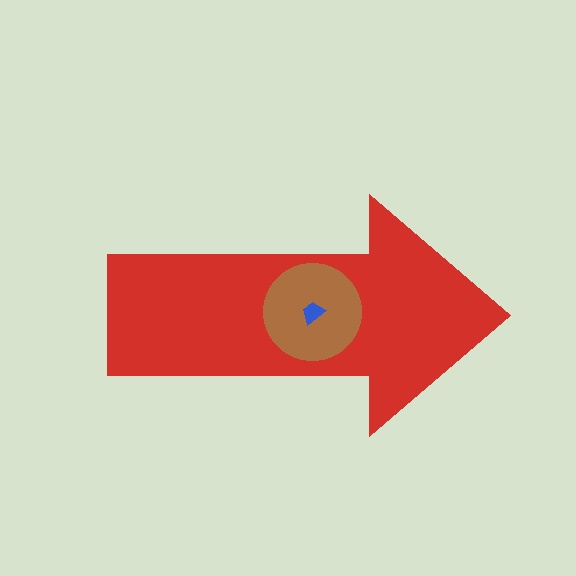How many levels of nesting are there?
3.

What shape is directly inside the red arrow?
The brown circle.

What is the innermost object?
The blue trapezoid.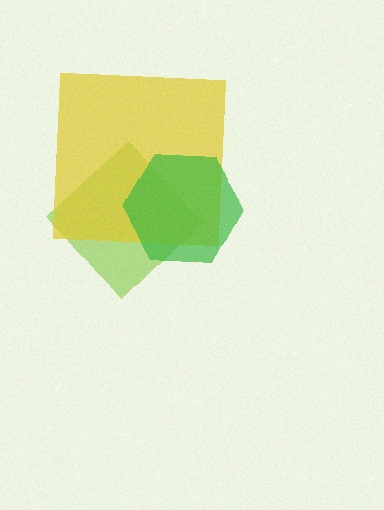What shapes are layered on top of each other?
The layered shapes are: a lime diamond, a yellow square, a green hexagon.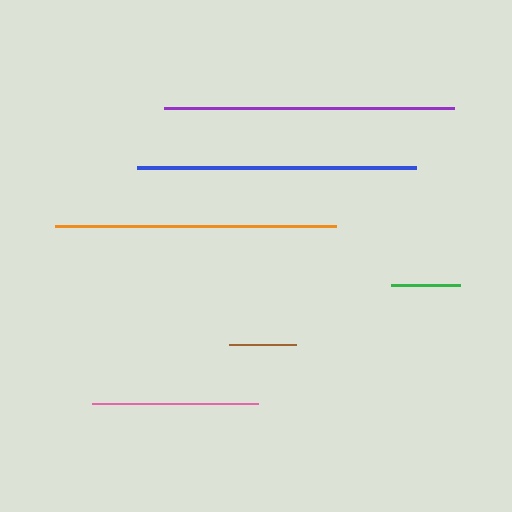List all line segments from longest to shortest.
From longest to shortest: purple, orange, blue, pink, green, brown.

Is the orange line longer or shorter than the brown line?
The orange line is longer than the brown line.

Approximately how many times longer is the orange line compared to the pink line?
The orange line is approximately 1.7 times the length of the pink line.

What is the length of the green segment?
The green segment is approximately 70 pixels long.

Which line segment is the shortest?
The brown line is the shortest at approximately 67 pixels.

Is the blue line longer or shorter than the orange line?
The orange line is longer than the blue line.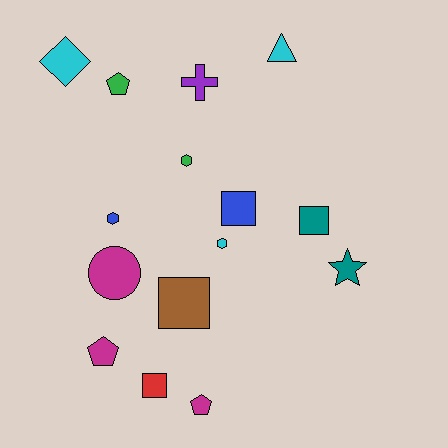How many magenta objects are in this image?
There are 3 magenta objects.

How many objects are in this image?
There are 15 objects.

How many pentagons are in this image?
There are 3 pentagons.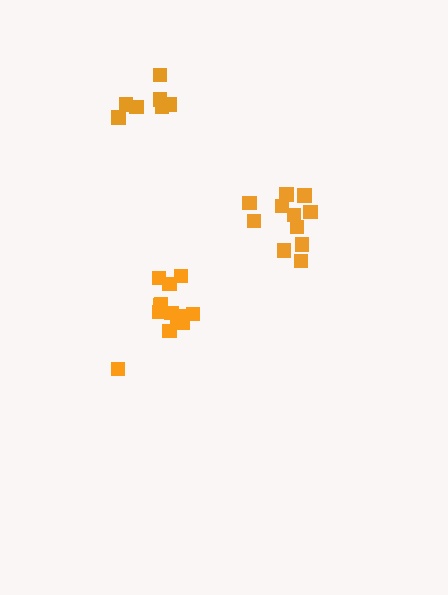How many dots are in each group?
Group 1: 11 dots, Group 2: 13 dots, Group 3: 7 dots (31 total).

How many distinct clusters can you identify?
There are 3 distinct clusters.